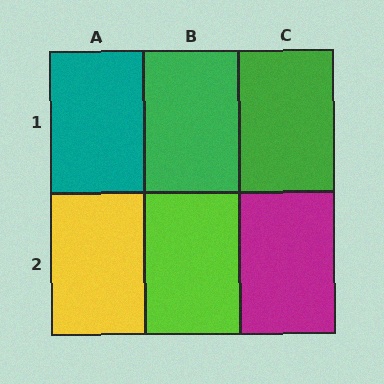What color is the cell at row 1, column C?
Green.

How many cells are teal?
1 cell is teal.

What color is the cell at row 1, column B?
Green.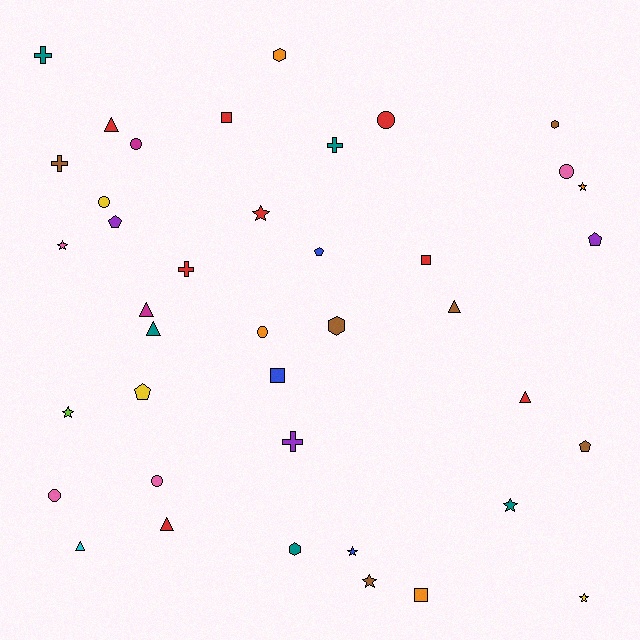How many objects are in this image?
There are 40 objects.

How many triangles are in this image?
There are 7 triangles.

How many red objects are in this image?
There are 8 red objects.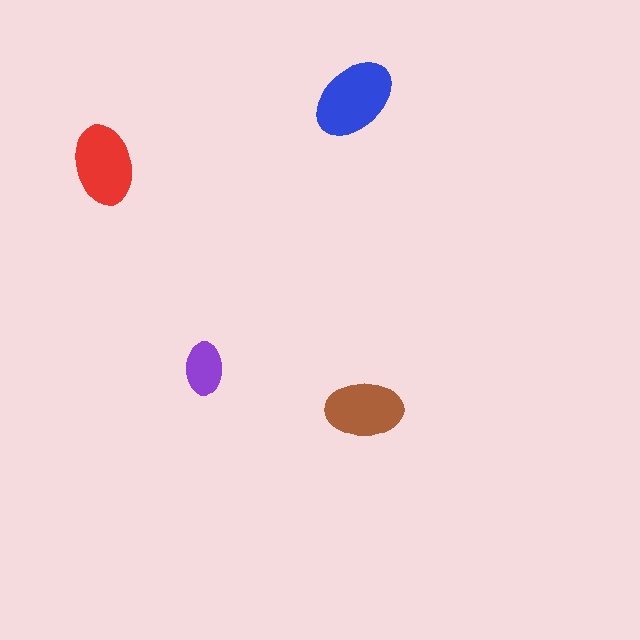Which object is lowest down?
The brown ellipse is bottommost.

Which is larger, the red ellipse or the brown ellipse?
The red one.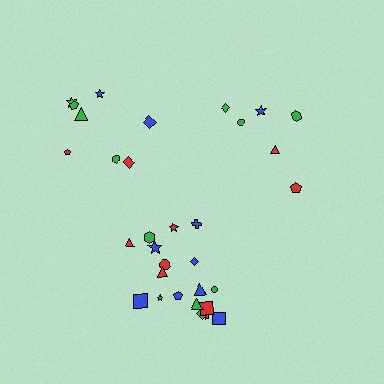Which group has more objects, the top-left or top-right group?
The top-left group.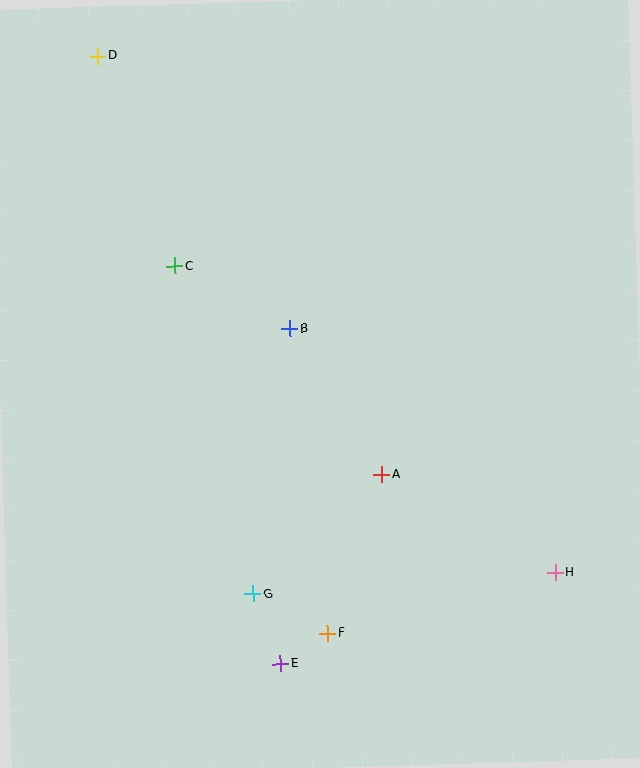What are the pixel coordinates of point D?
Point D is at (97, 56).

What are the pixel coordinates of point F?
Point F is at (328, 633).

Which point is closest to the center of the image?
Point B at (290, 329) is closest to the center.